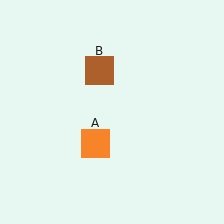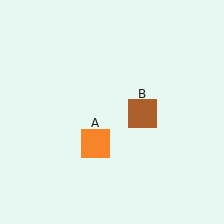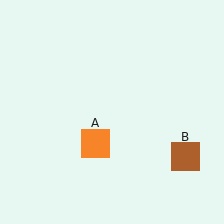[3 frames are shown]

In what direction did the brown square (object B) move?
The brown square (object B) moved down and to the right.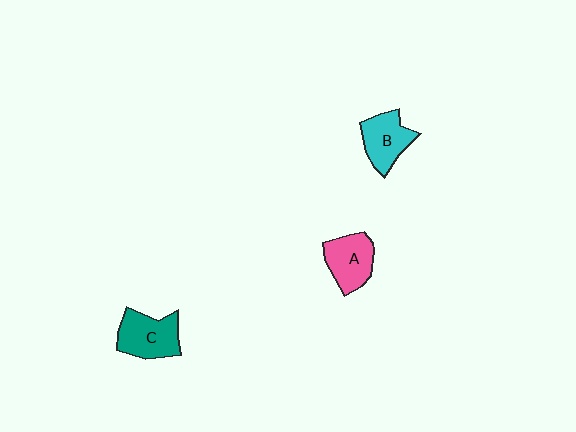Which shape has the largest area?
Shape C (teal).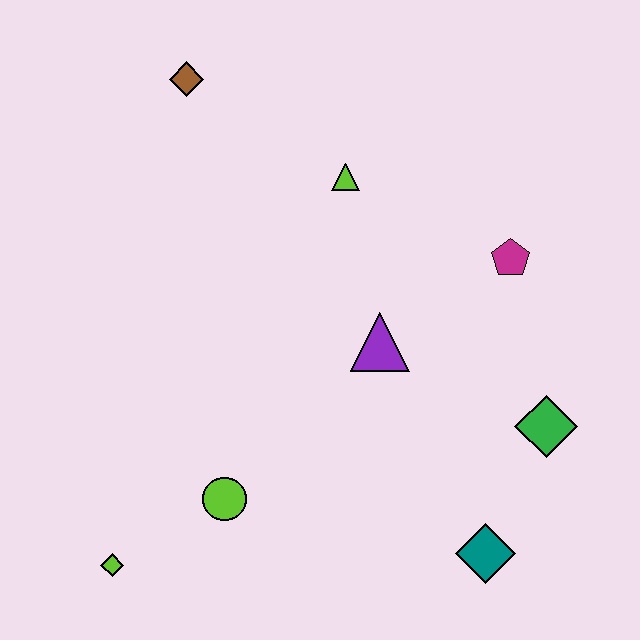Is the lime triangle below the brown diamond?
Yes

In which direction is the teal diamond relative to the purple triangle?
The teal diamond is below the purple triangle.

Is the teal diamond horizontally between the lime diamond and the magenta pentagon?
Yes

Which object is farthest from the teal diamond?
The brown diamond is farthest from the teal diamond.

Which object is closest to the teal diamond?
The green diamond is closest to the teal diamond.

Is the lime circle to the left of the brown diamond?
No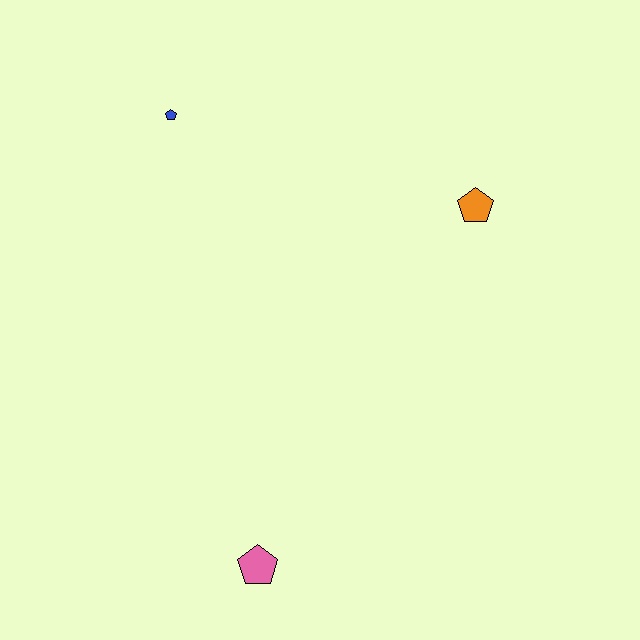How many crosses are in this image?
There are no crosses.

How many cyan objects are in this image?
There are no cyan objects.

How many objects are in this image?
There are 3 objects.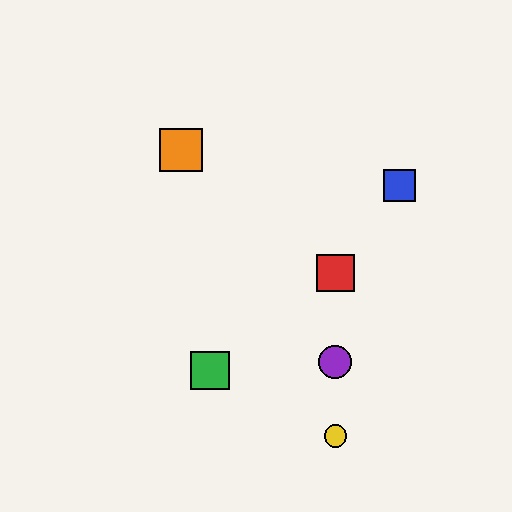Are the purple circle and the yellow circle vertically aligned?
Yes, both are at x≈335.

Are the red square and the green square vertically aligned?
No, the red square is at x≈335 and the green square is at x≈210.